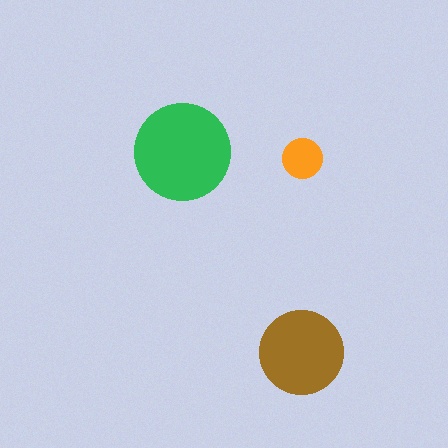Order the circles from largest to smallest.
the green one, the brown one, the orange one.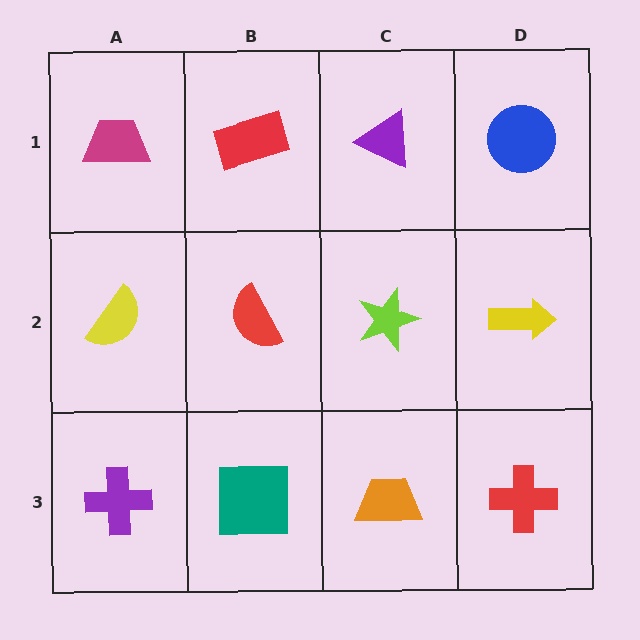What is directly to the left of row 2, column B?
A yellow semicircle.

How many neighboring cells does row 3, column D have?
2.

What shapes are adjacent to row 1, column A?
A yellow semicircle (row 2, column A), a red rectangle (row 1, column B).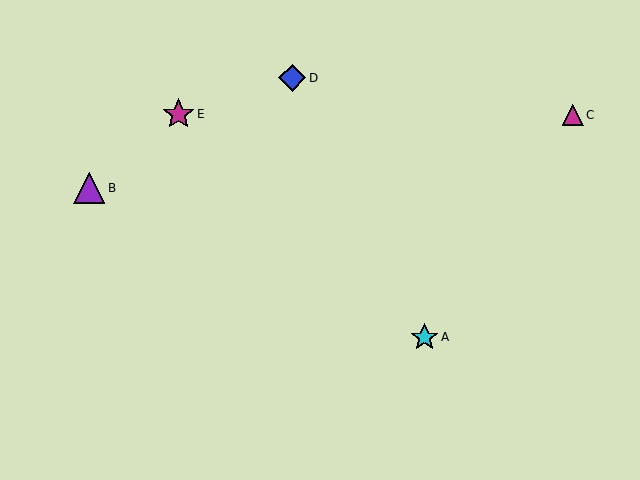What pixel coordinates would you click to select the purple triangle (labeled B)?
Click at (89, 188) to select the purple triangle B.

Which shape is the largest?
The magenta star (labeled E) is the largest.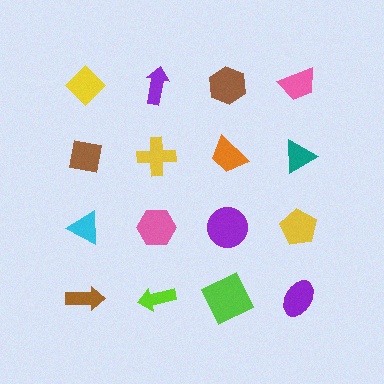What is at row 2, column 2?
A yellow cross.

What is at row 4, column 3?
A lime square.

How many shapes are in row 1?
4 shapes.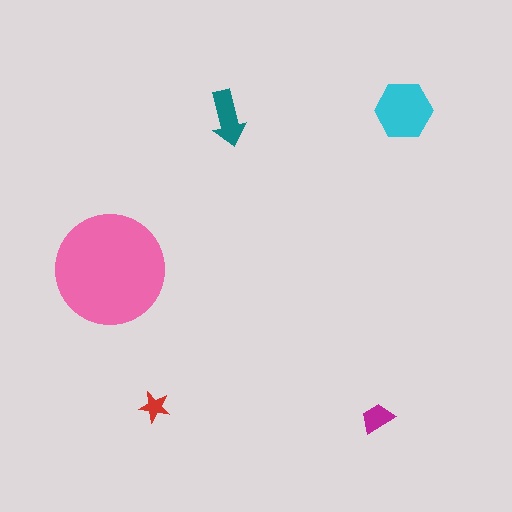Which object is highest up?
The cyan hexagon is topmost.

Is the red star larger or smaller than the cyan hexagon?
Smaller.